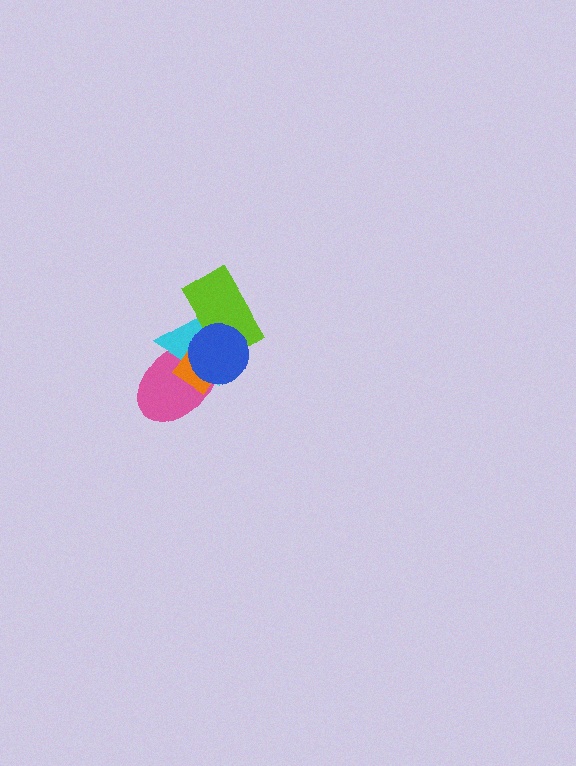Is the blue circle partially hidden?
No, no other shape covers it.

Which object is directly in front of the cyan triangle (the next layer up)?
The lime rectangle is directly in front of the cyan triangle.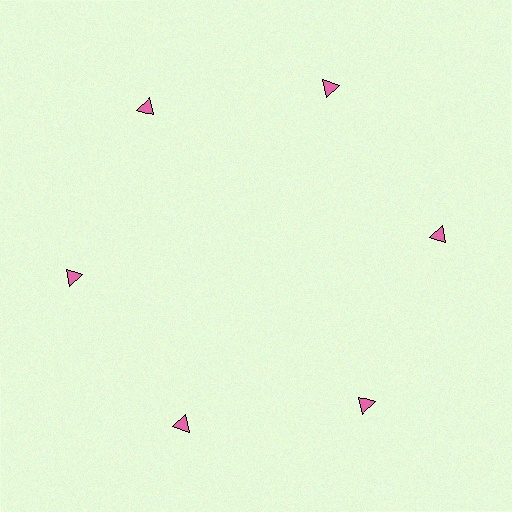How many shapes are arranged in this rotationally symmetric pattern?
There are 6 shapes, arranged in 6 groups of 1.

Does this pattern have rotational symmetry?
Yes, this pattern has 6-fold rotational symmetry. It looks the same after rotating 60 degrees around the center.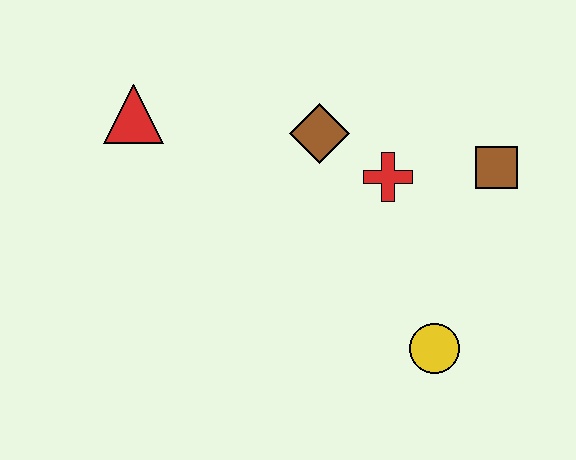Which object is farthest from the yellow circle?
The red triangle is farthest from the yellow circle.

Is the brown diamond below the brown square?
No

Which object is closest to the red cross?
The brown diamond is closest to the red cross.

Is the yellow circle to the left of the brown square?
Yes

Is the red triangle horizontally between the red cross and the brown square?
No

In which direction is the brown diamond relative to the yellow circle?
The brown diamond is above the yellow circle.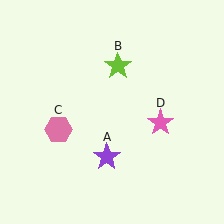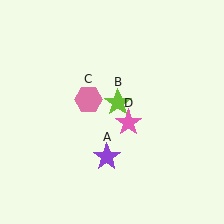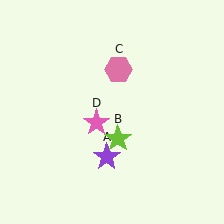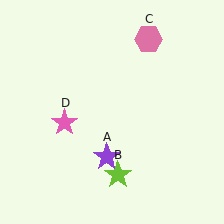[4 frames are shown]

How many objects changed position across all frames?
3 objects changed position: lime star (object B), pink hexagon (object C), pink star (object D).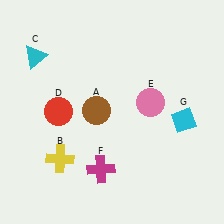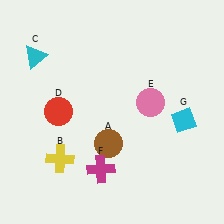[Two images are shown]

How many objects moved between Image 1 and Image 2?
1 object moved between the two images.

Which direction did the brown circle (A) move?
The brown circle (A) moved down.